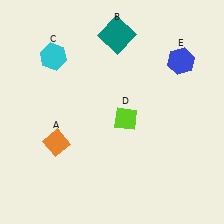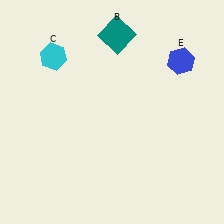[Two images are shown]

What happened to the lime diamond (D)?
The lime diamond (D) was removed in Image 2. It was in the bottom-right area of Image 1.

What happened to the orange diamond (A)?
The orange diamond (A) was removed in Image 2. It was in the bottom-left area of Image 1.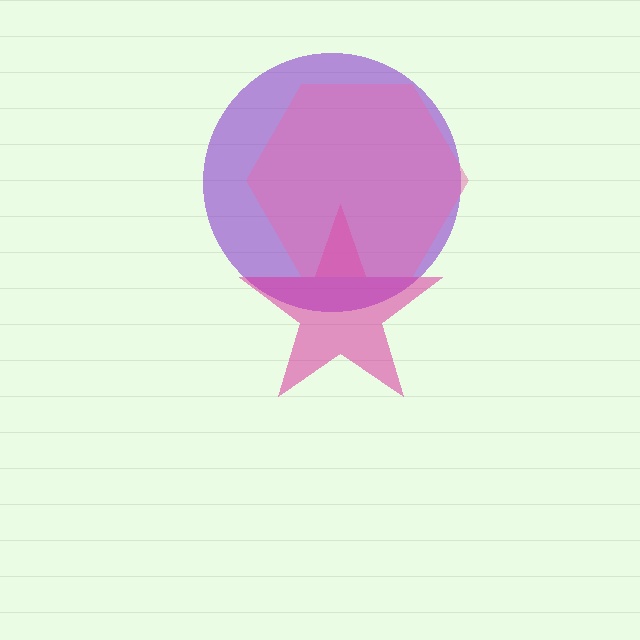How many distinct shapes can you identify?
There are 3 distinct shapes: a purple circle, a magenta star, a pink hexagon.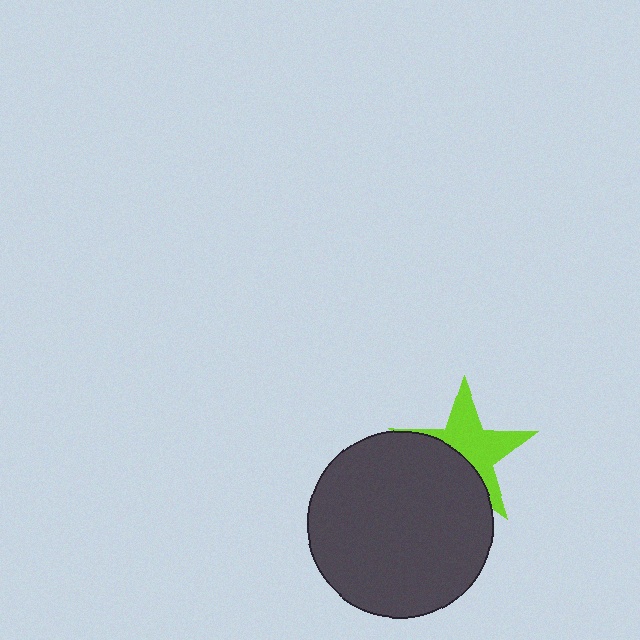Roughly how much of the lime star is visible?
About half of it is visible (roughly 56%).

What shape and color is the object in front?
The object in front is a dark gray circle.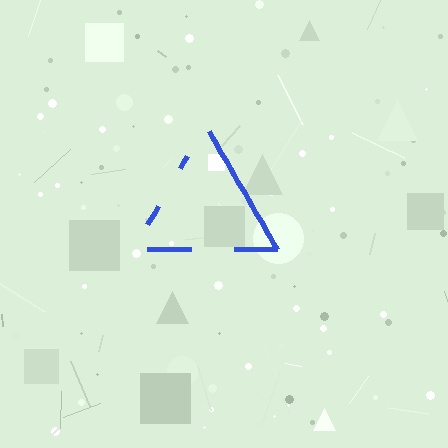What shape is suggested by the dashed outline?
The dashed outline suggests a triangle.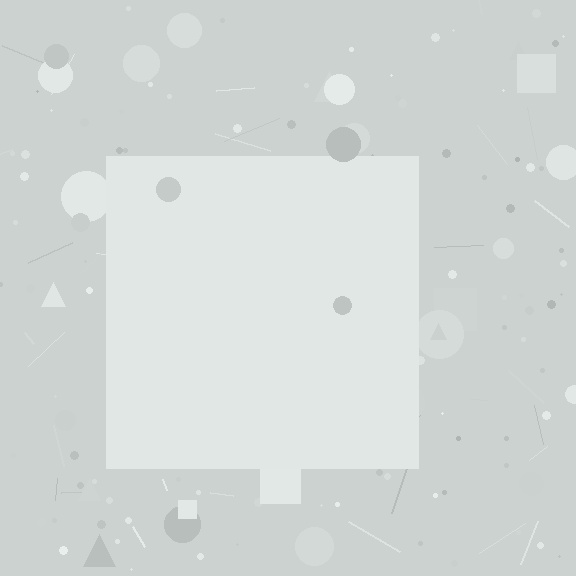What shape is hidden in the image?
A square is hidden in the image.